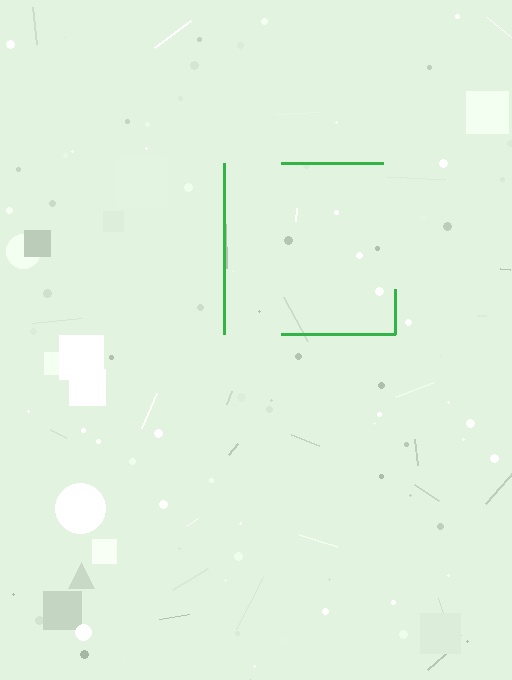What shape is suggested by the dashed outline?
The dashed outline suggests a square.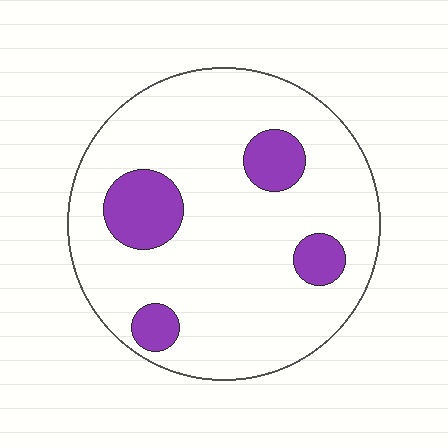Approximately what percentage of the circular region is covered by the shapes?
Approximately 15%.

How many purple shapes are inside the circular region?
4.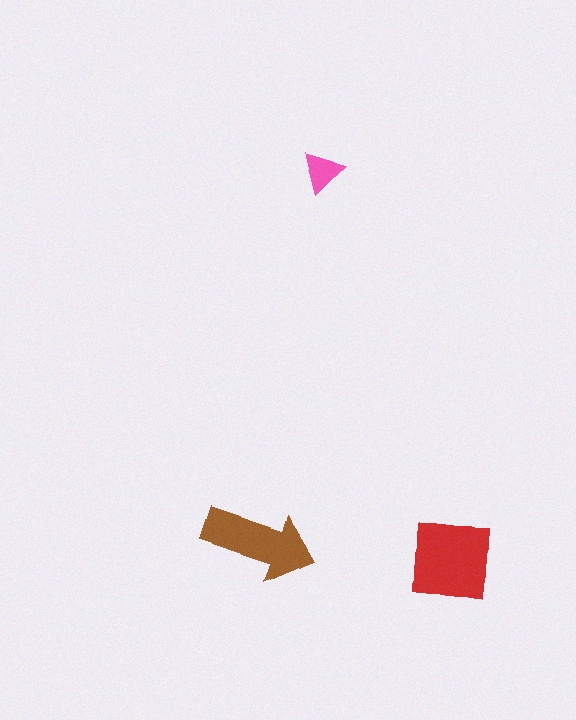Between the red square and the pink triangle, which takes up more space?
The red square.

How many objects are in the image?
There are 3 objects in the image.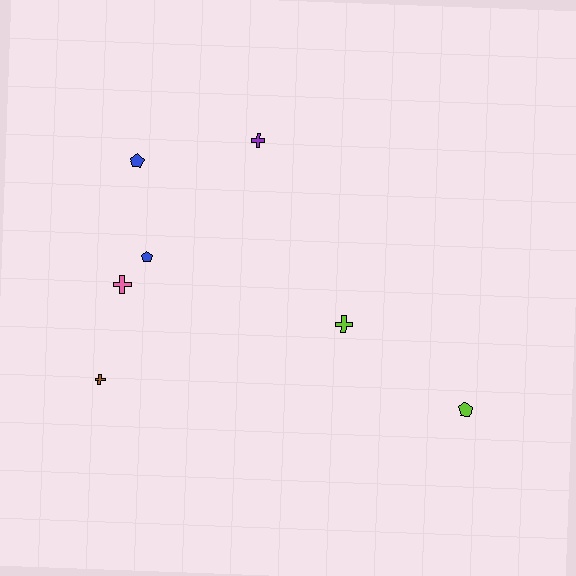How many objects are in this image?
There are 7 objects.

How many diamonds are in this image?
There are no diamonds.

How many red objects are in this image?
There are no red objects.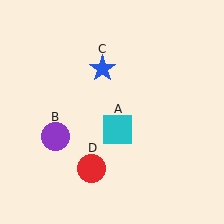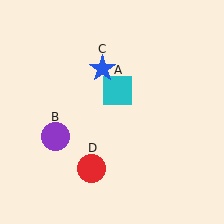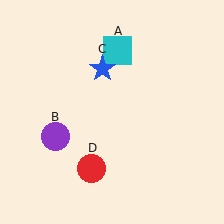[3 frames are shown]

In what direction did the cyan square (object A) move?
The cyan square (object A) moved up.